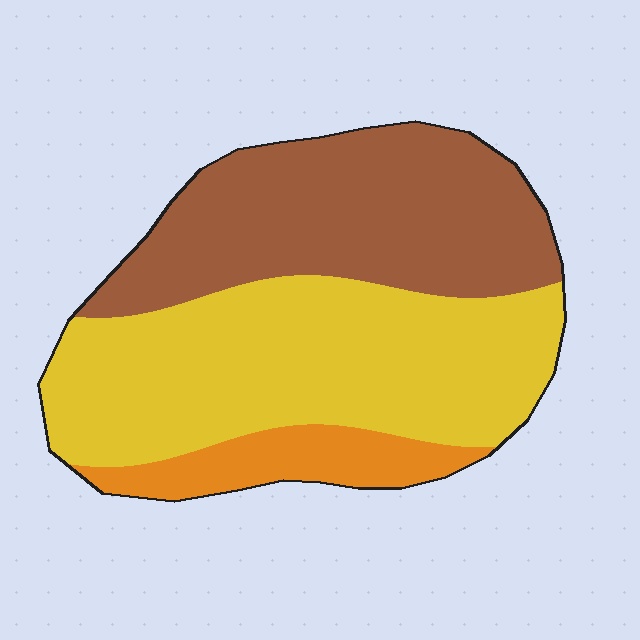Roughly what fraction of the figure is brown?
Brown covers around 40% of the figure.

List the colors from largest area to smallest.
From largest to smallest: yellow, brown, orange.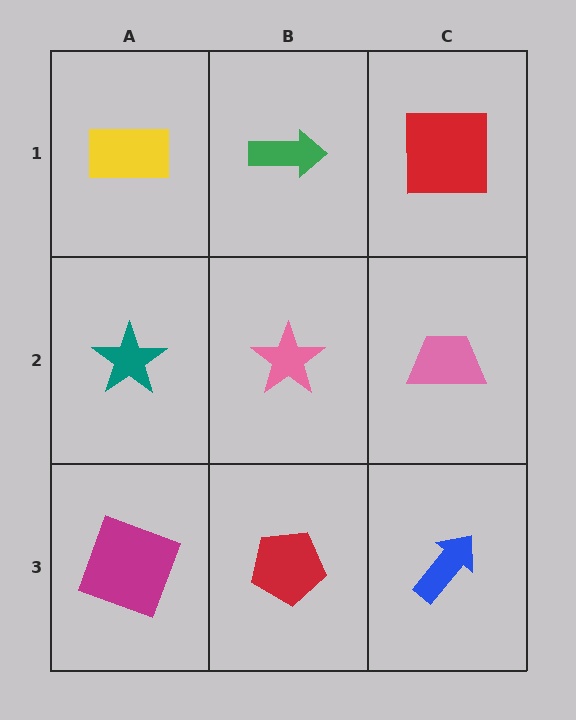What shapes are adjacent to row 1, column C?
A pink trapezoid (row 2, column C), a green arrow (row 1, column B).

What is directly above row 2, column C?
A red square.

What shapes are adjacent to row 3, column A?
A teal star (row 2, column A), a red pentagon (row 3, column B).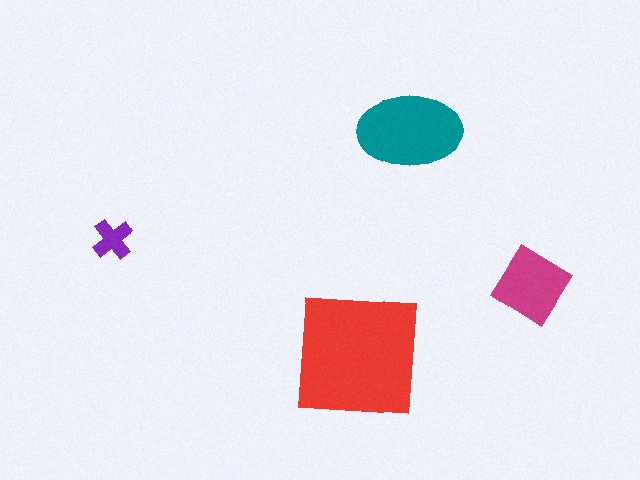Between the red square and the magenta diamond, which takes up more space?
The red square.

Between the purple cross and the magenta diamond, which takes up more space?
The magenta diamond.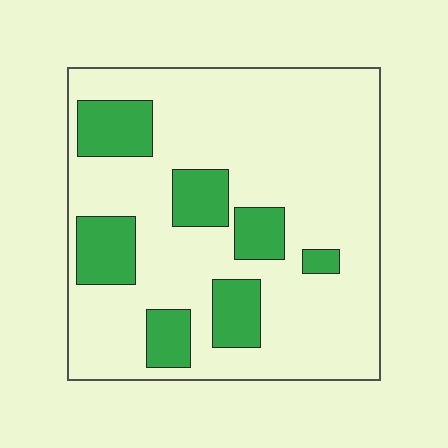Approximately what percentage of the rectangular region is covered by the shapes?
Approximately 20%.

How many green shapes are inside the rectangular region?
7.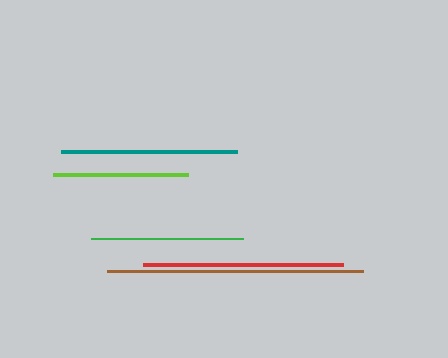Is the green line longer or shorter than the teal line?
The teal line is longer than the green line.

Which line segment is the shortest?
The lime line is the shortest at approximately 136 pixels.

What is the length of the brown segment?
The brown segment is approximately 256 pixels long.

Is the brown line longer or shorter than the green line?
The brown line is longer than the green line.